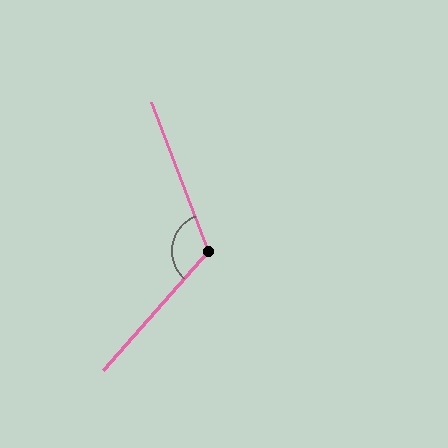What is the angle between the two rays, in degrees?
Approximately 117 degrees.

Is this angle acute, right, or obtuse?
It is obtuse.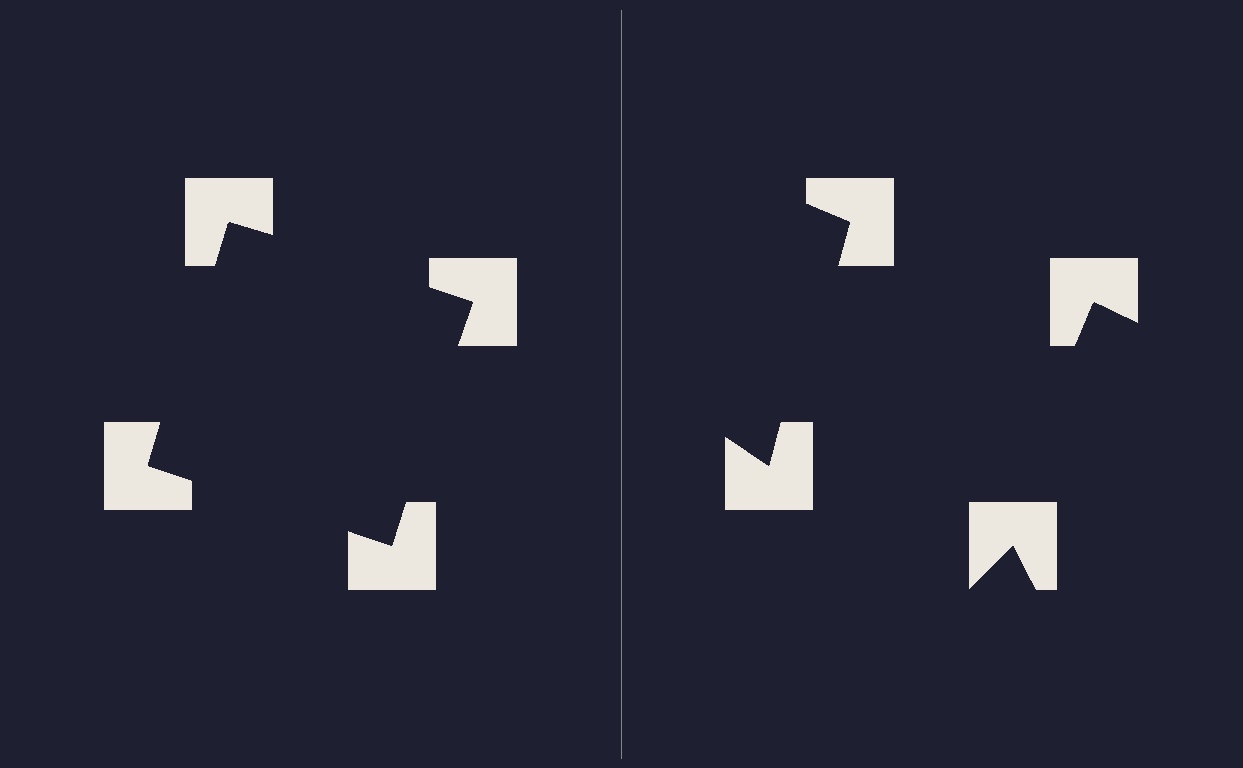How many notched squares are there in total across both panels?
8 — 4 on each side.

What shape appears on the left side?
An illusory square.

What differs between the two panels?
The notched squares are positioned identically on both sides; only the wedge orientations differ. On the left they align to a square; on the right they are misaligned.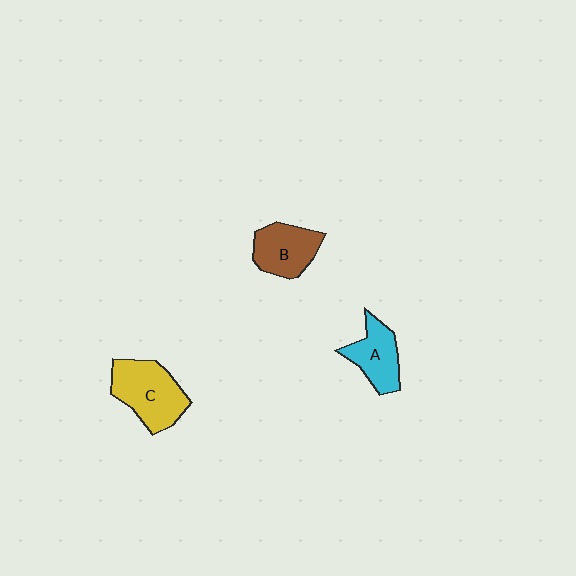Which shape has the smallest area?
Shape A (cyan).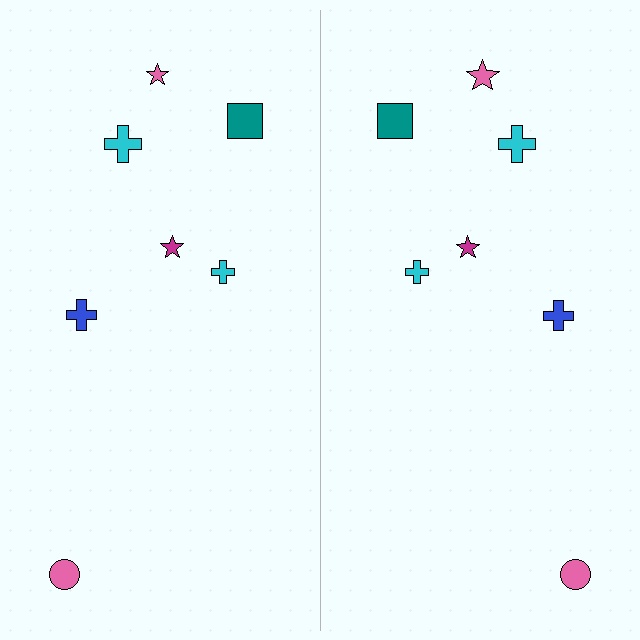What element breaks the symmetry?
The pink star on the right side has a different size than its mirror counterpart.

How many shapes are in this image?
There are 14 shapes in this image.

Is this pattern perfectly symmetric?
No, the pattern is not perfectly symmetric. The pink star on the right side has a different size than its mirror counterpart.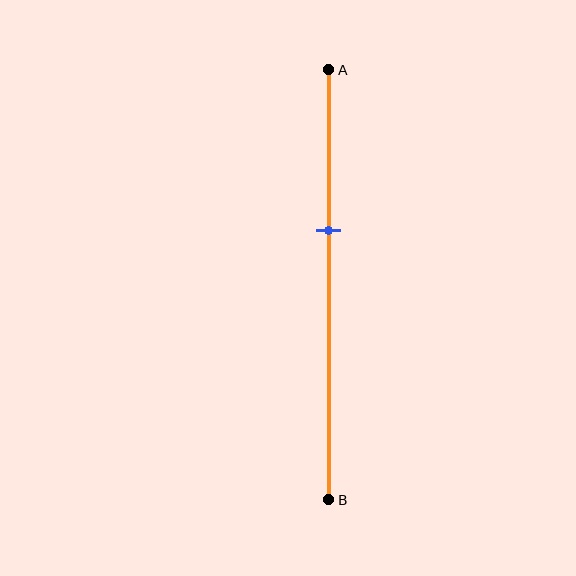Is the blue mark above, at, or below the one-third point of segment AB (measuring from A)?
The blue mark is below the one-third point of segment AB.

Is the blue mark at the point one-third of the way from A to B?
No, the mark is at about 35% from A, not at the 33% one-third point.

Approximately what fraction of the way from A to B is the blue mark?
The blue mark is approximately 35% of the way from A to B.